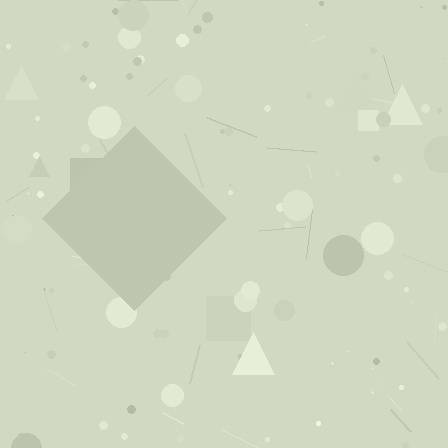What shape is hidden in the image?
A diamond is hidden in the image.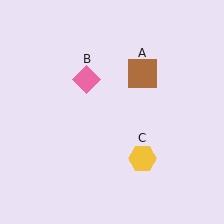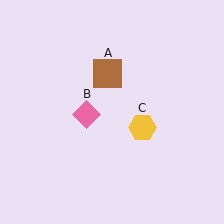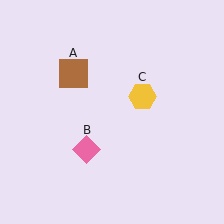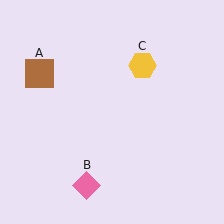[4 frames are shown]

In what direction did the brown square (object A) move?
The brown square (object A) moved left.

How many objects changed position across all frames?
3 objects changed position: brown square (object A), pink diamond (object B), yellow hexagon (object C).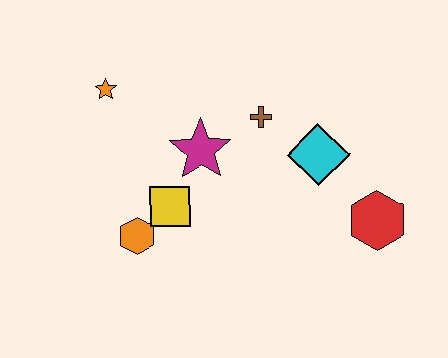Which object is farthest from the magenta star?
The red hexagon is farthest from the magenta star.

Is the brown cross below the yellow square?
No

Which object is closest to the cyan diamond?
The brown cross is closest to the cyan diamond.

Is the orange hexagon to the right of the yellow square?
No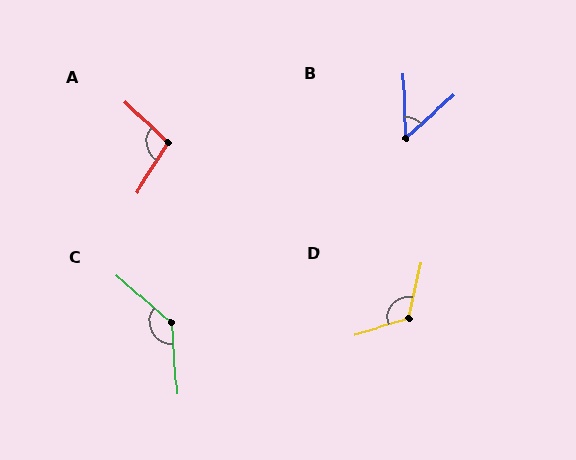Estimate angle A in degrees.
Approximately 102 degrees.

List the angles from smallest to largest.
B (50°), A (102°), D (119°), C (135°).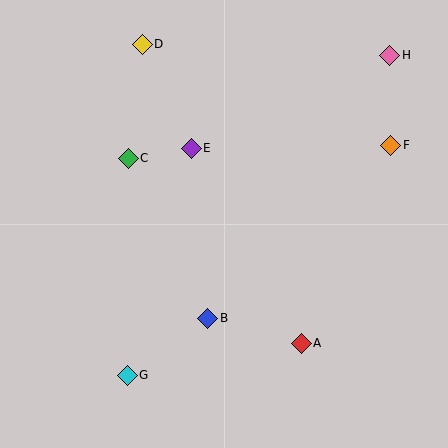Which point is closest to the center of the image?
Point E at (191, 148) is closest to the center.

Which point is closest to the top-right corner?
Point H is closest to the top-right corner.